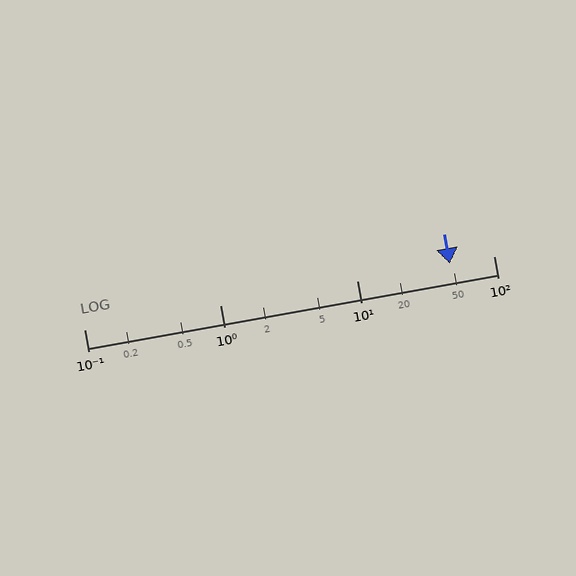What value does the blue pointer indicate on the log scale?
The pointer indicates approximately 48.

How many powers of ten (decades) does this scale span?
The scale spans 3 decades, from 0.1 to 100.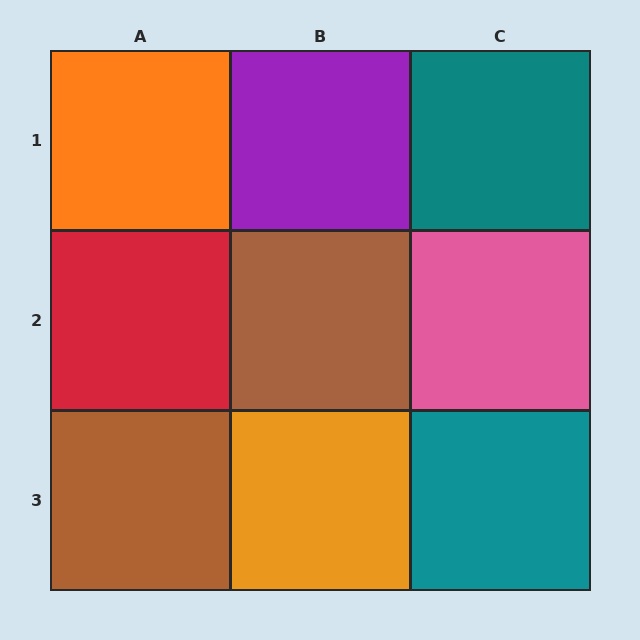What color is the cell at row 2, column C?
Pink.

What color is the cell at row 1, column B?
Purple.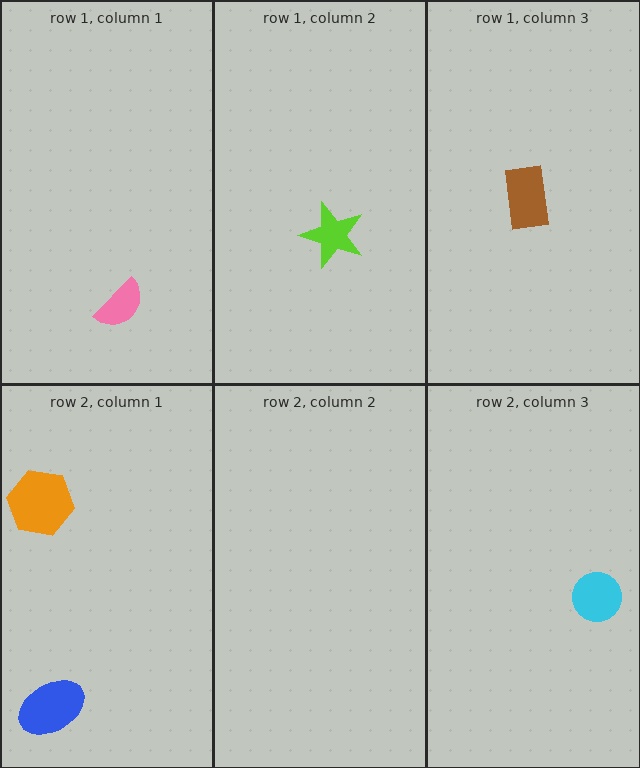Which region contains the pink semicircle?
The row 1, column 1 region.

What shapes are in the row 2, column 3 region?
The cyan circle.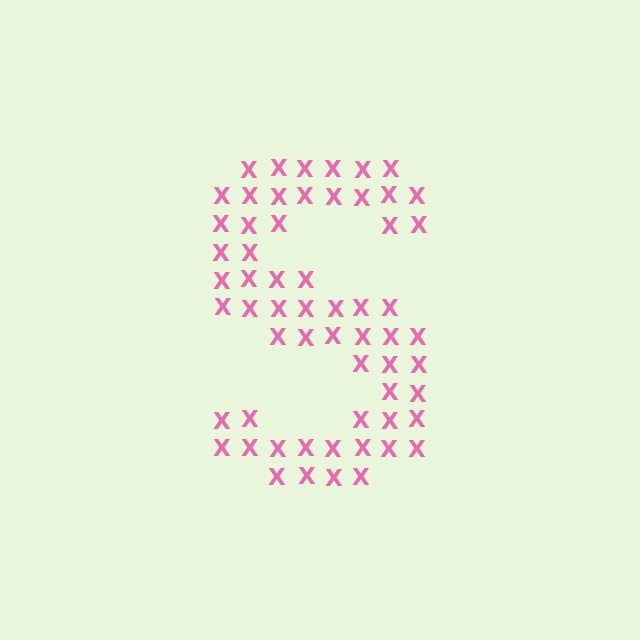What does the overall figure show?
The overall figure shows the letter S.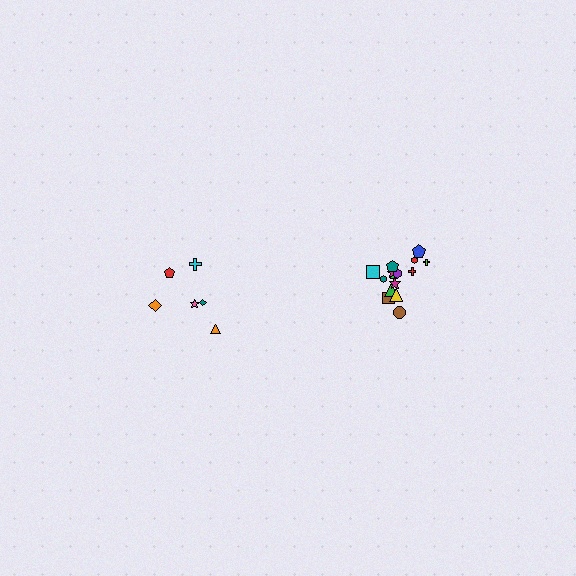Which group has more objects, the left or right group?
The right group.